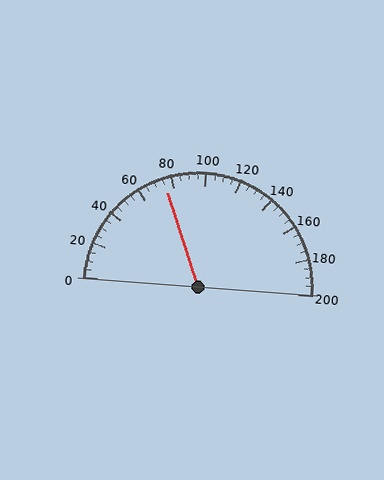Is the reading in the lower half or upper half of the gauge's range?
The reading is in the lower half of the range (0 to 200).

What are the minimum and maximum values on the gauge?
The gauge ranges from 0 to 200.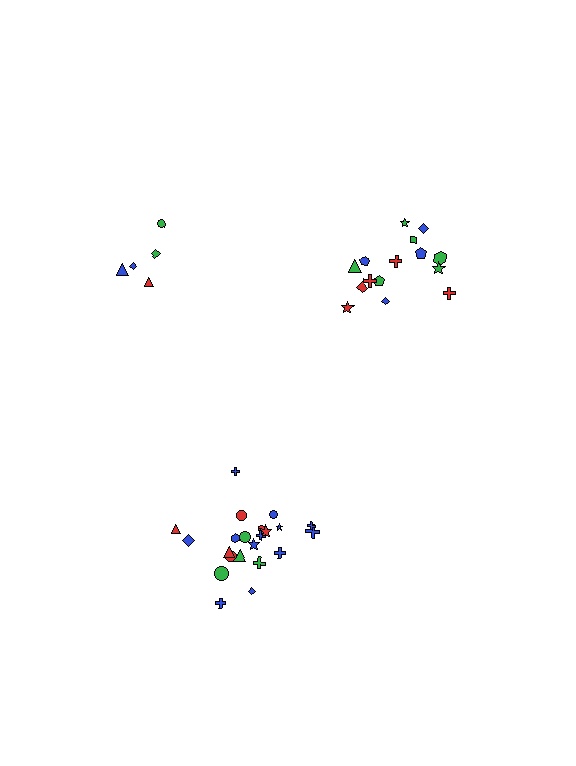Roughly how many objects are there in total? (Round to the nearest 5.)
Roughly 40 objects in total.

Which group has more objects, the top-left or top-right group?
The top-right group.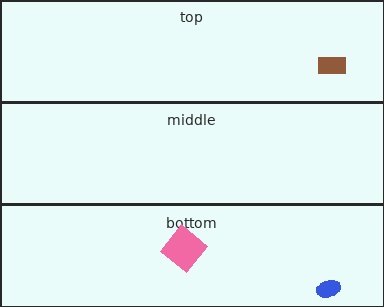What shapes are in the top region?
The brown rectangle.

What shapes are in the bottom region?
The pink diamond, the blue ellipse.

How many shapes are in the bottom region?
2.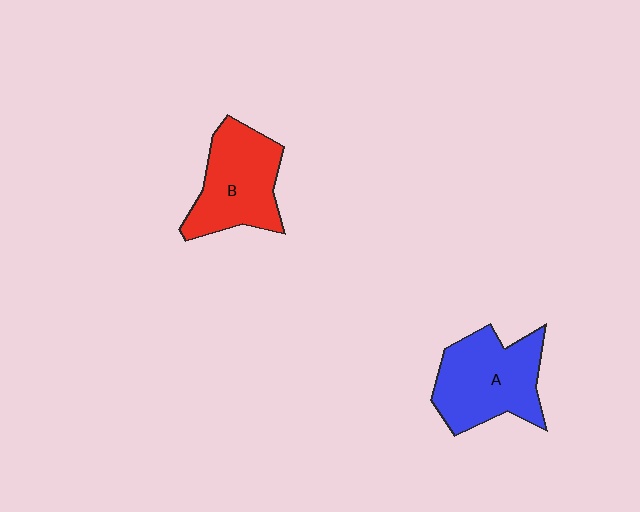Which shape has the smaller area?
Shape B (red).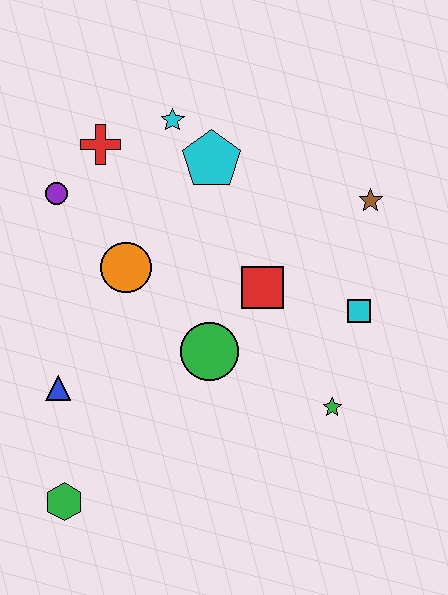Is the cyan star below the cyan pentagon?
No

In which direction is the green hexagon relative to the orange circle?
The green hexagon is below the orange circle.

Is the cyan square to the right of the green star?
Yes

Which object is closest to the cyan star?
The cyan pentagon is closest to the cyan star.